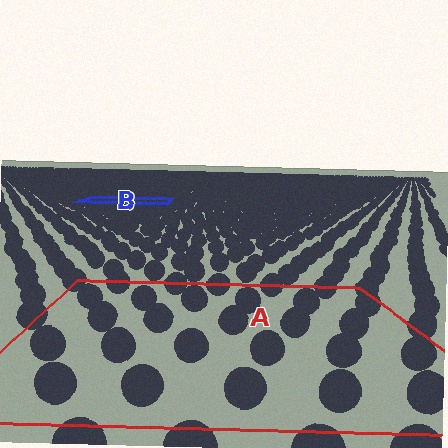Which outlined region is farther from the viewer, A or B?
Region B is farther from the viewer — the texture elements inside it appear smaller and more densely packed.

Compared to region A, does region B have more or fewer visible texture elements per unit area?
Region B has more texture elements per unit area — they are packed more densely because it is farther away.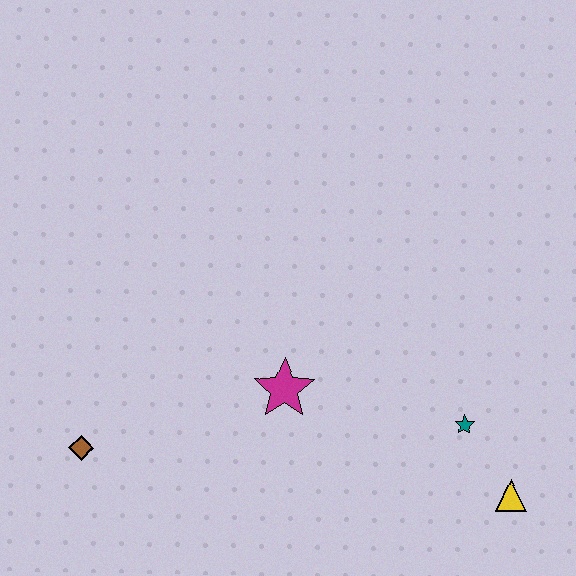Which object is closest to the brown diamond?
The magenta star is closest to the brown diamond.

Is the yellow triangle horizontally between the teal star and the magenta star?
No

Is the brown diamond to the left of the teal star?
Yes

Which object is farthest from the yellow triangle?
The brown diamond is farthest from the yellow triangle.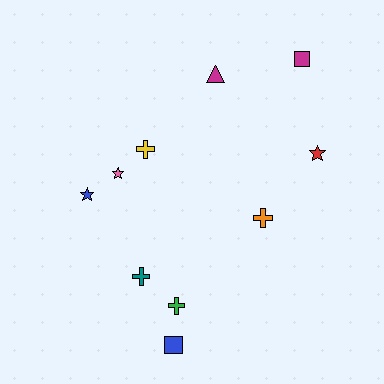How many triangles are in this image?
There is 1 triangle.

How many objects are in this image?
There are 10 objects.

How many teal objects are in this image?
There is 1 teal object.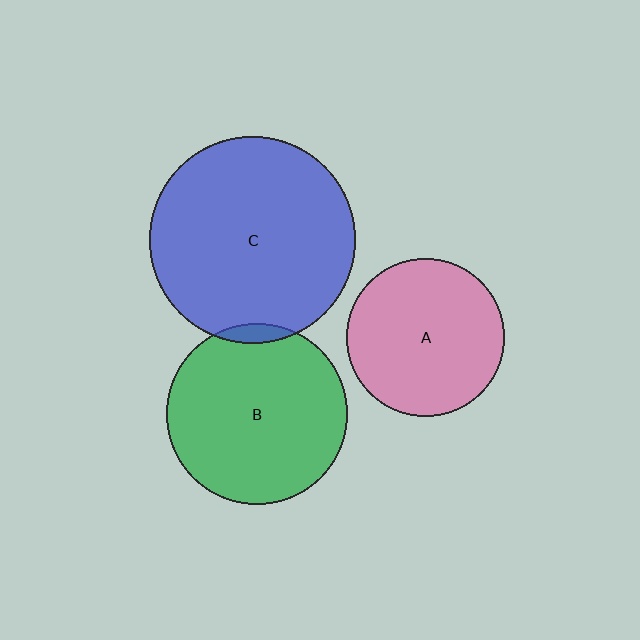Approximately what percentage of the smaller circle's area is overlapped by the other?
Approximately 5%.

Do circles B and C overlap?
Yes.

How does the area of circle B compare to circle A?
Approximately 1.3 times.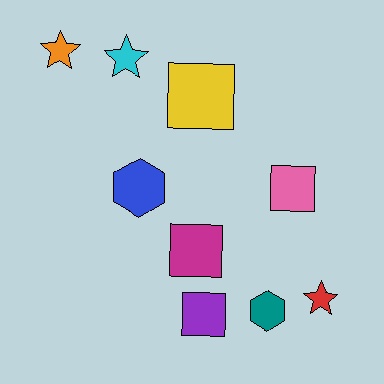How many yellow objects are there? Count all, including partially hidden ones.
There is 1 yellow object.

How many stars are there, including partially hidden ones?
There are 3 stars.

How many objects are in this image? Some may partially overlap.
There are 9 objects.